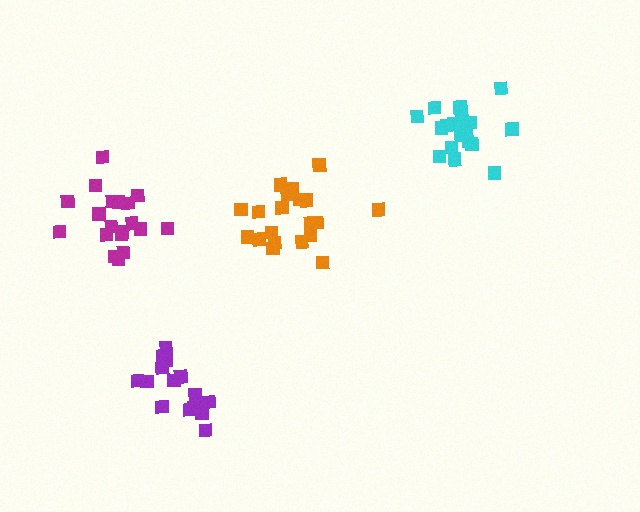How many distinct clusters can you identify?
There are 4 distinct clusters.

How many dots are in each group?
Group 1: 19 dots, Group 2: 19 dots, Group 3: 20 dots, Group 4: 17 dots (75 total).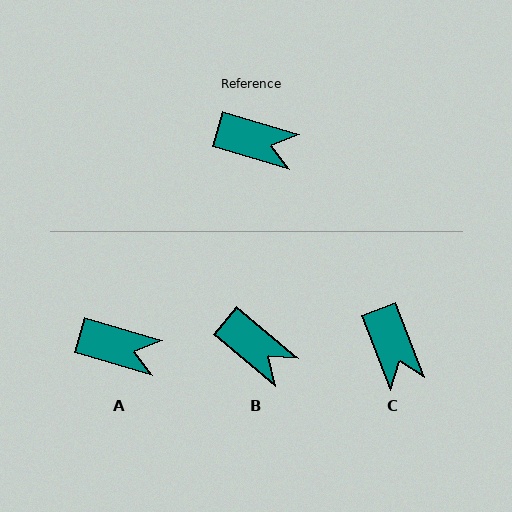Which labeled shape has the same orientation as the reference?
A.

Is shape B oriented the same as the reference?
No, it is off by about 23 degrees.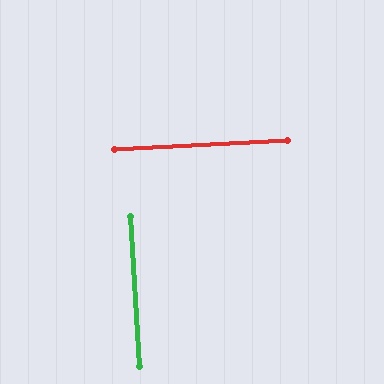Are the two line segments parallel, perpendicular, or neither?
Perpendicular — they meet at approximately 90°.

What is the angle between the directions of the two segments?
Approximately 90 degrees.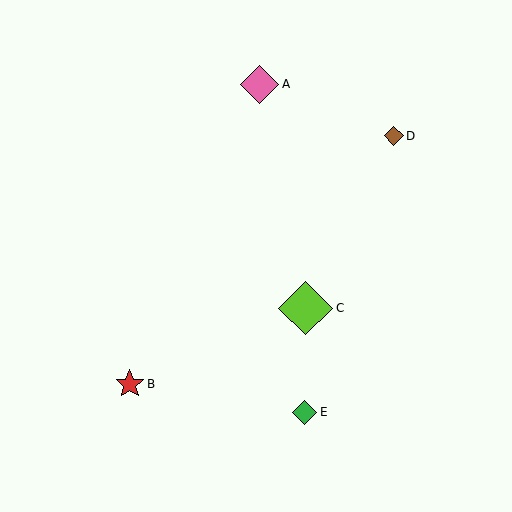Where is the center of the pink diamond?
The center of the pink diamond is at (260, 85).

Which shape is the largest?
The lime diamond (labeled C) is the largest.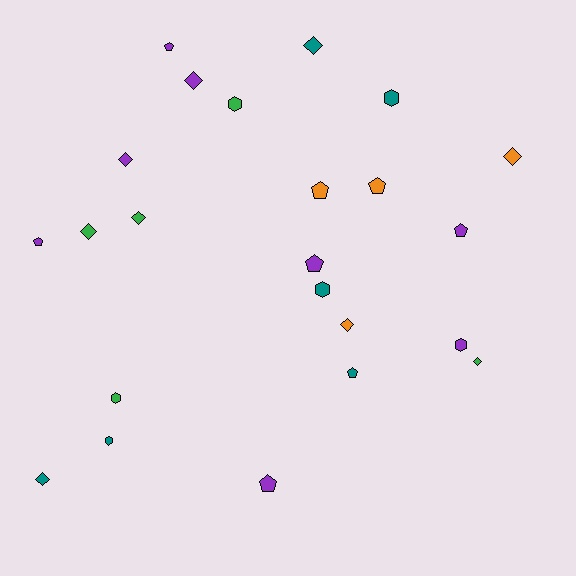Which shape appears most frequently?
Diamond, with 9 objects.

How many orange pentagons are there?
There are 2 orange pentagons.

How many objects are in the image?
There are 23 objects.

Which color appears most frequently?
Purple, with 8 objects.